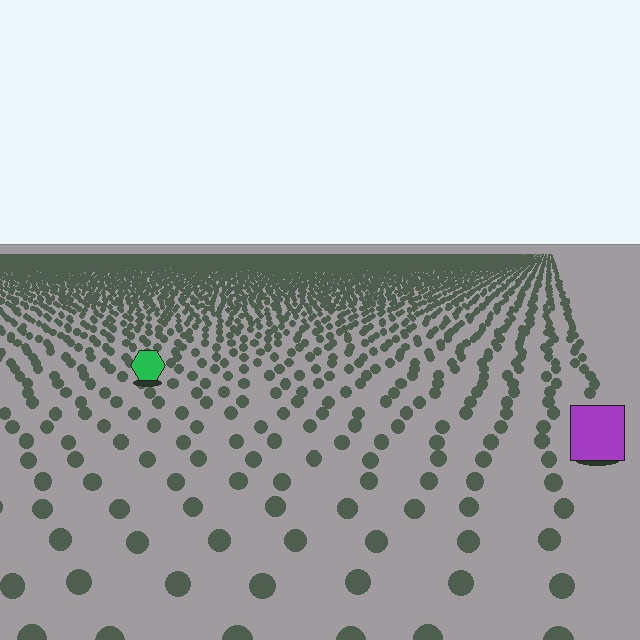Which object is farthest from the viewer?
The green hexagon is farthest from the viewer. It appears smaller and the ground texture around it is denser.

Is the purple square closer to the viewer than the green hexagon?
Yes. The purple square is closer — you can tell from the texture gradient: the ground texture is coarser near it.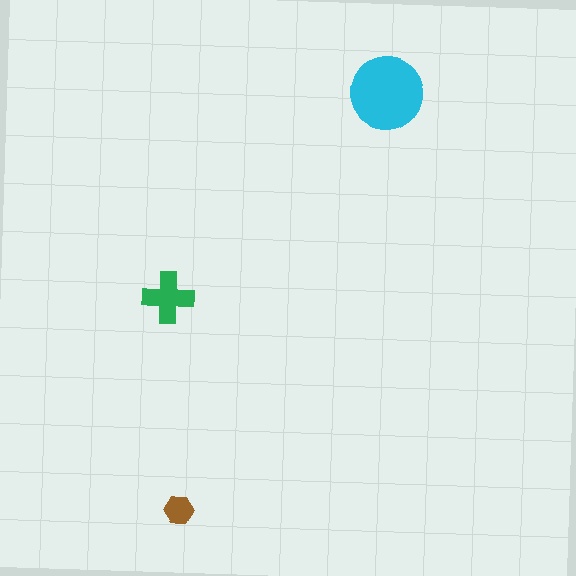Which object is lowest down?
The brown hexagon is bottommost.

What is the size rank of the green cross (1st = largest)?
2nd.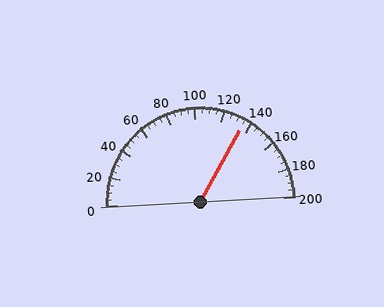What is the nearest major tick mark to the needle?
The nearest major tick mark is 140.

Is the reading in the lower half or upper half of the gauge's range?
The reading is in the upper half of the range (0 to 200).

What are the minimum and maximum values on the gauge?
The gauge ranges from 0 to 200.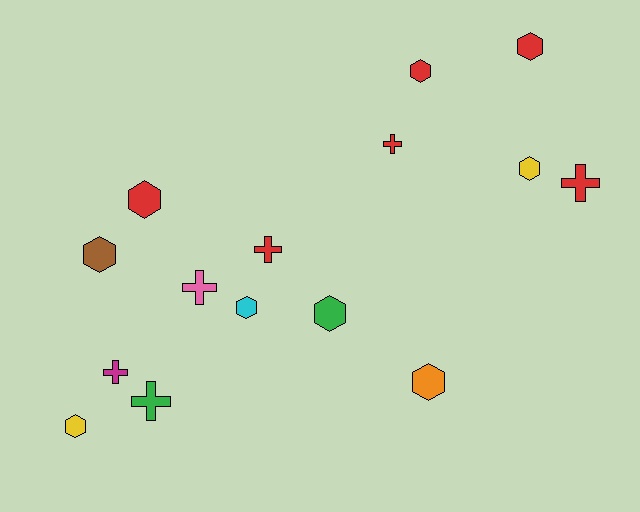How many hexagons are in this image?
There are 9 hexagons.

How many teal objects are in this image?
There are no teal objects.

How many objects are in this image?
There are 15 objects.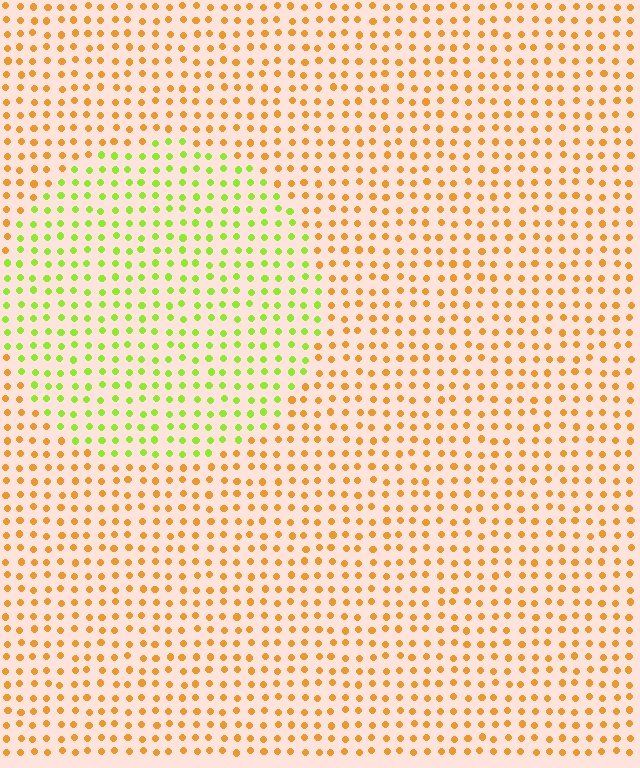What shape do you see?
I see a circle.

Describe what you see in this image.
The image is filled with small orange elements in a uniform arrangement. A circle-shaped region is visible where the elements are tinted to a slightly different hue, forming a subtle color boundary.